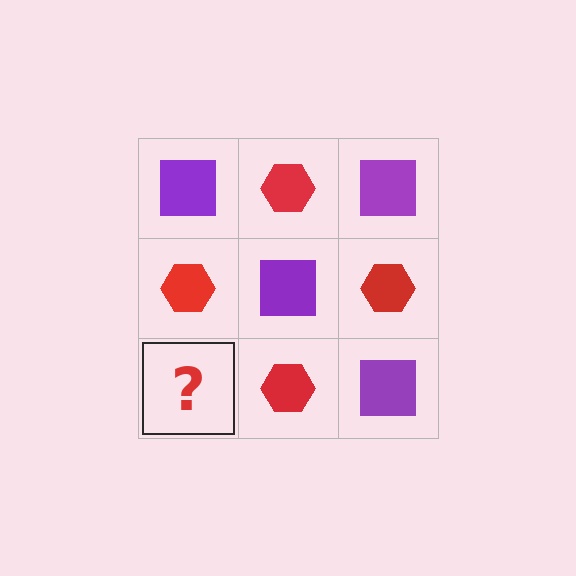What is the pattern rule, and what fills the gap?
The rule is that it alternates purple square and red hexagon in a checkerboard pattern. The gap should be filled with a purple square.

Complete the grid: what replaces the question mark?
The question mark should be replaced with a purple square.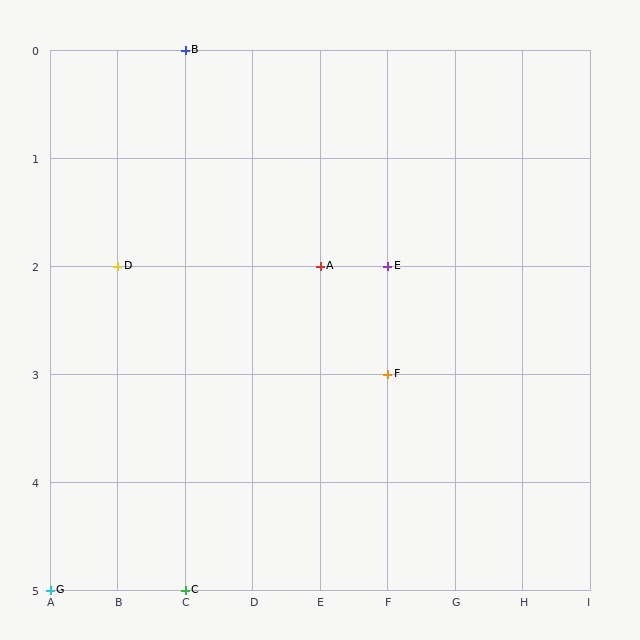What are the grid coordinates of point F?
Point F is at grid coordinates (F, 3).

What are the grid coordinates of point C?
Point C is at grid coordinates (C, 5).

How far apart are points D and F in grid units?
Points D and F are 4 columns and 1 row apart (about 4.1 grid units diagonally).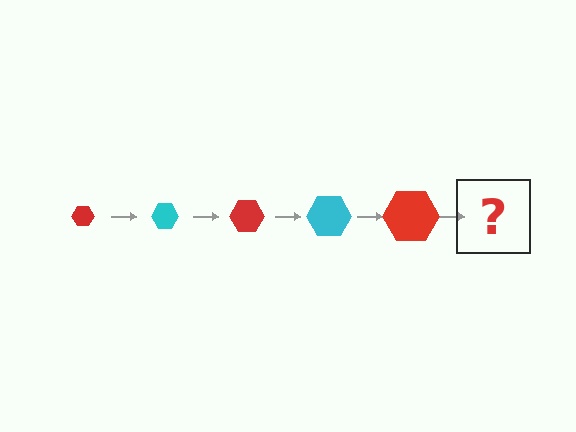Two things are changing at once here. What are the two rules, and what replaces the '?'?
The two rules are that the hexagon grows larger each step and the color cycles through red and cyan. The '?' should be a cyan hexagon, larger than the previous one.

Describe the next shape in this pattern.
It should be a cyan hexagon, larger than the previous one.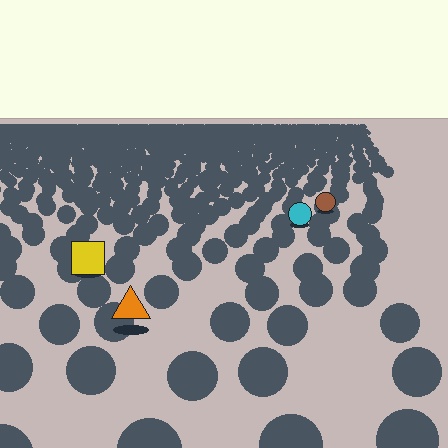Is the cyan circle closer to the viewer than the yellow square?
No. The yellow square is closer — you can tell from the texture gradient: the ground texture is coarser near it.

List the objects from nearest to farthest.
From nearest to farthest: the orange triangle, the yellow square, the cyan circle, the brown circle.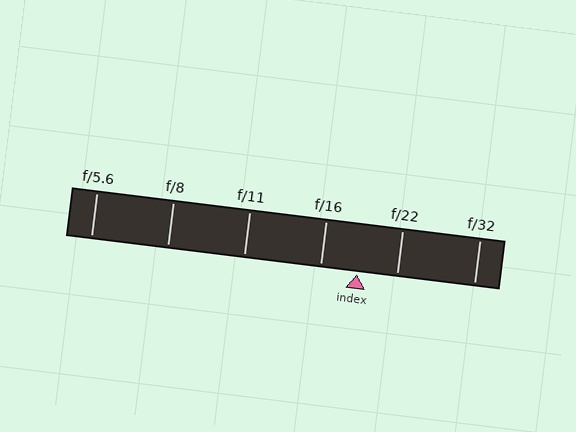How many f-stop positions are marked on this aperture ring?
There are 6 f-stop positions marked.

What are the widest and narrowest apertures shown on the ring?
The widest aperture shown is f/5.6 and the narrowest is f/32.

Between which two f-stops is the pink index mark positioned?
The index mark is between f/16 and f/22.